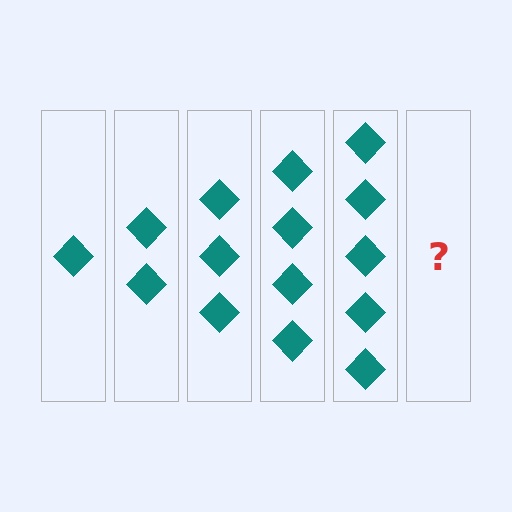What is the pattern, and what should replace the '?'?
The pattern is that each step adds one more diamond. The '?' should be 6 diamonds.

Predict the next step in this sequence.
The next step is 6 diamonds.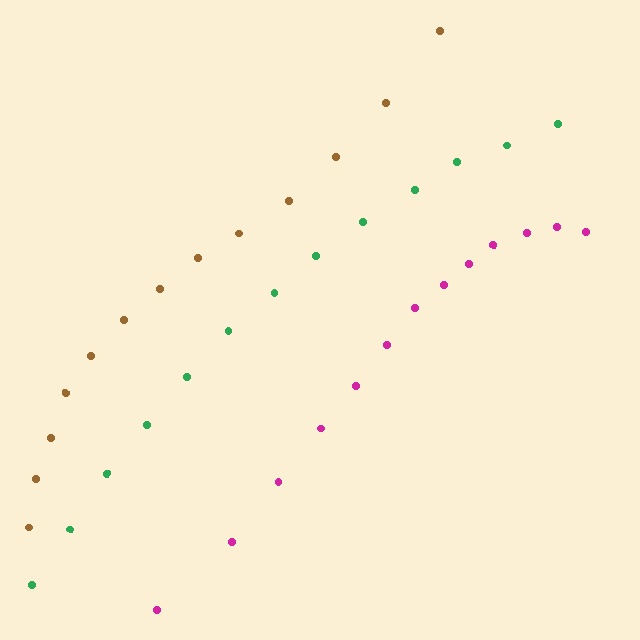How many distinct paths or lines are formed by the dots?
There are 3 distinct paths.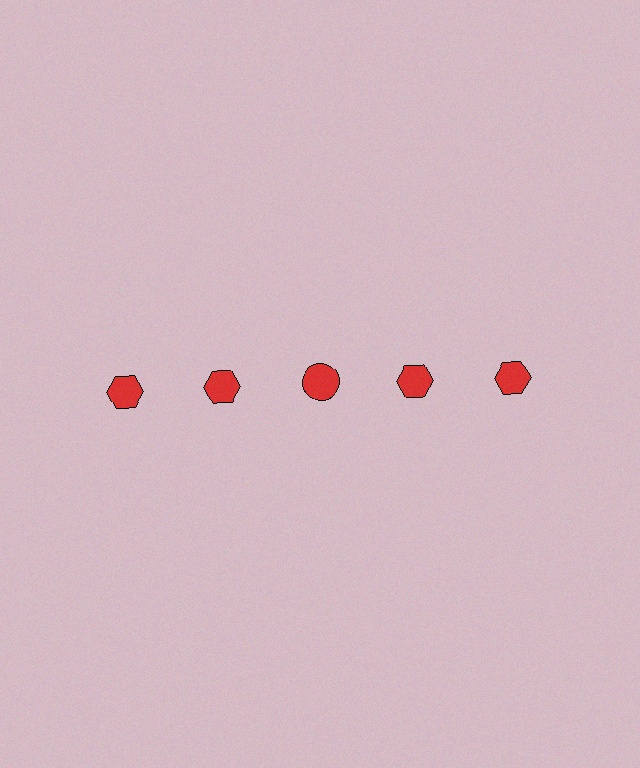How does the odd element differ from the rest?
It has a different shape: circle instead of hexagon.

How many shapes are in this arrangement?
There are 5 shapes arranged in a grid pattern.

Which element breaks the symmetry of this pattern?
The red circle in the top row, center column breaks the symmetry. All other shapes are red hexagons.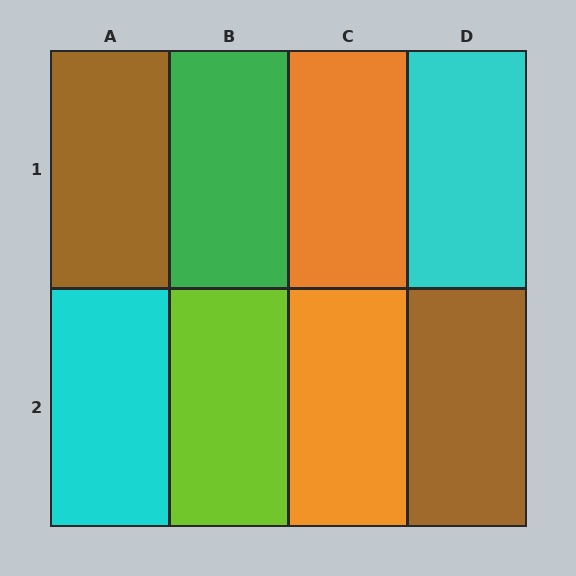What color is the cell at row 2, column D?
Brown.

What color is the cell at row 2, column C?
Orange.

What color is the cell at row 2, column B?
Lime.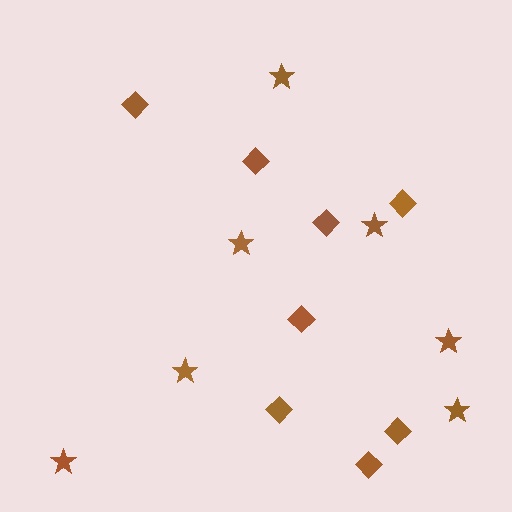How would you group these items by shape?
There are 2 groups: one group of diamonds (8) and one group of stars (7).